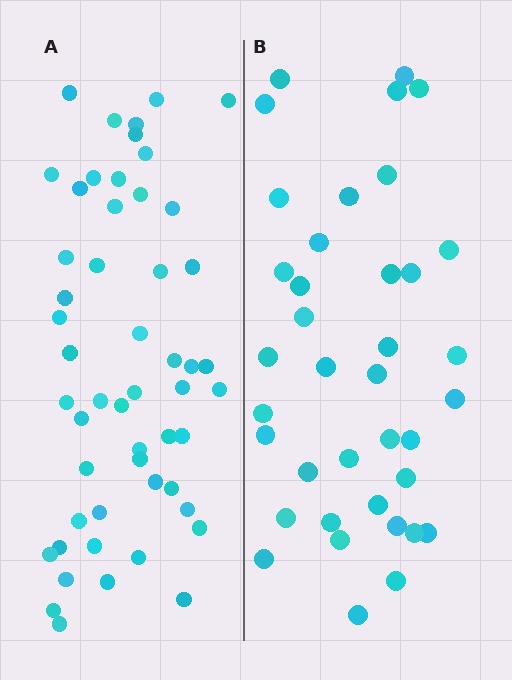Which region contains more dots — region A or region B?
Region A (the left region) has more dots.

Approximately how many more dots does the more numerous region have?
Region A has approximately 15 more dots than region B.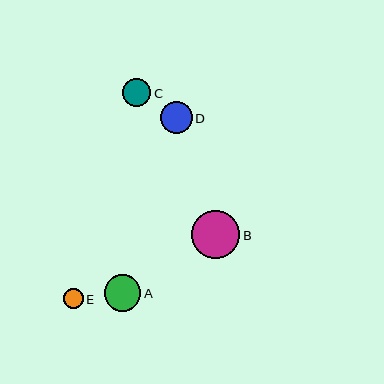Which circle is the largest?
Circle B is the largest with a size of approximately 48 pixels.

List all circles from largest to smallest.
From largest to smallest: B, A, D, C, E.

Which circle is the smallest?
Circle E is the smallest with a size of approximately 20 pixels.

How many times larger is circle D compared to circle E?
Circle D is approximately 1.6 times the size of circle E.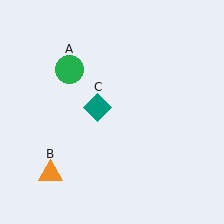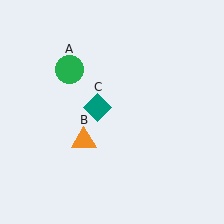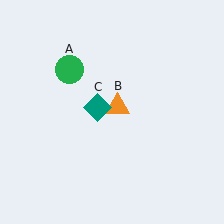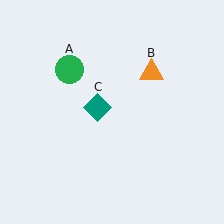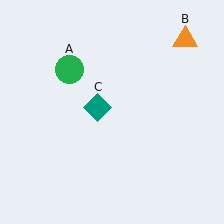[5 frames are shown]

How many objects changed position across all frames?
1 object changed position: orange triangle (object B).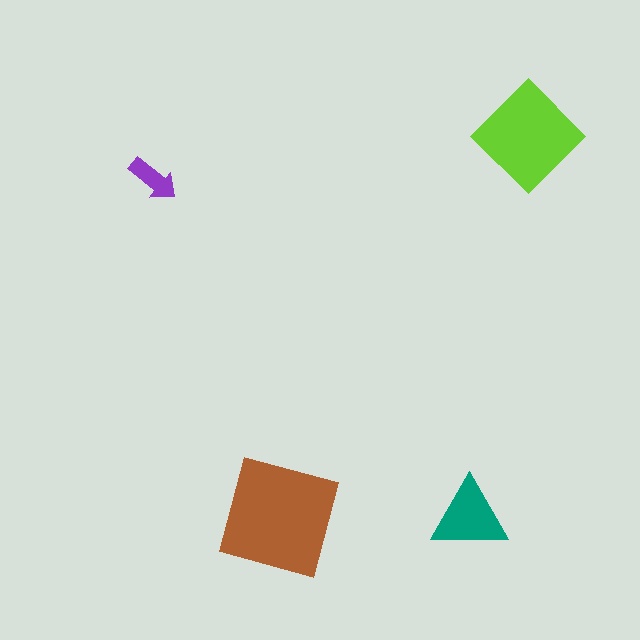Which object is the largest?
The brown square.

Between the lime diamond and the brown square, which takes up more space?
The brown square.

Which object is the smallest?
The purple arrow.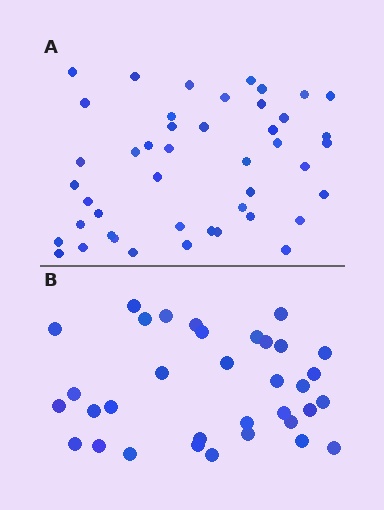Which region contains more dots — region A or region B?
Region A (the top region) has more dots.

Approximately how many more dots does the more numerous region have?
Region A has roughly 12 or so more dots than region B.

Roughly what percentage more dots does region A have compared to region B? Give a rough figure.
About 30% more.